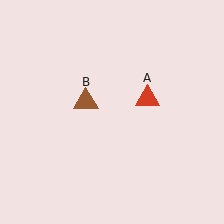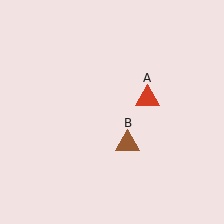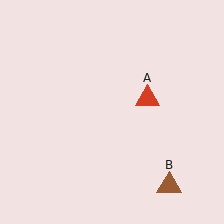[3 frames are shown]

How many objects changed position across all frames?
1 object changed position: brown triangle (object B).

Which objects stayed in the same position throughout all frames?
Red triangle (object A) remained stationary.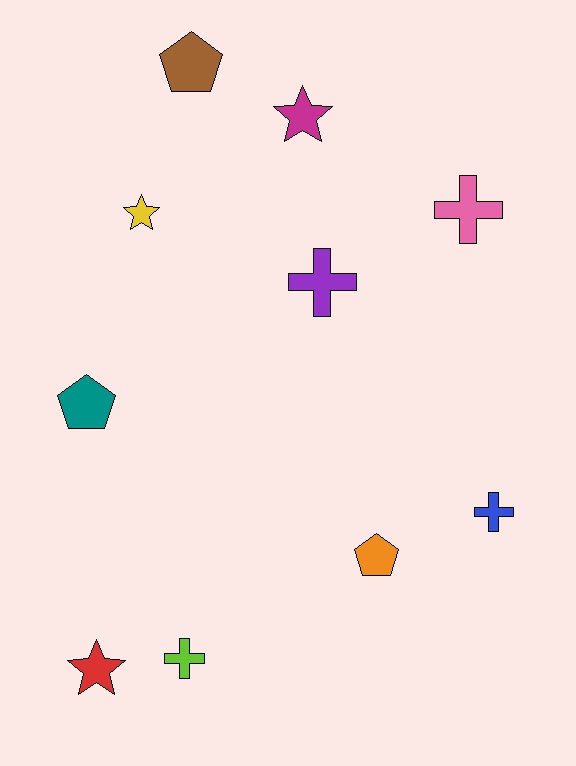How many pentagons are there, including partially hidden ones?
There are 3 pentagons.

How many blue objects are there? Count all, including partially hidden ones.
There is 1 blue object.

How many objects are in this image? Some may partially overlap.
There are 10 objects.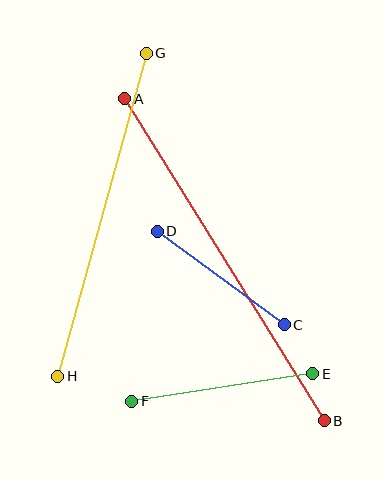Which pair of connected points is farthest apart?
Points A and B are farthest apart.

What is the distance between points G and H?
The distance is approximately 335 pixels.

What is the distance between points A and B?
The distance is approximately 379 pixels.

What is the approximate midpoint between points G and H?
The midpoint is at approximately (102, 215) pixels.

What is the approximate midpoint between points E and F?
The midpoint is at approximately (222, 387) pixels.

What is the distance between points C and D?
The distance is approximately 158 pixels.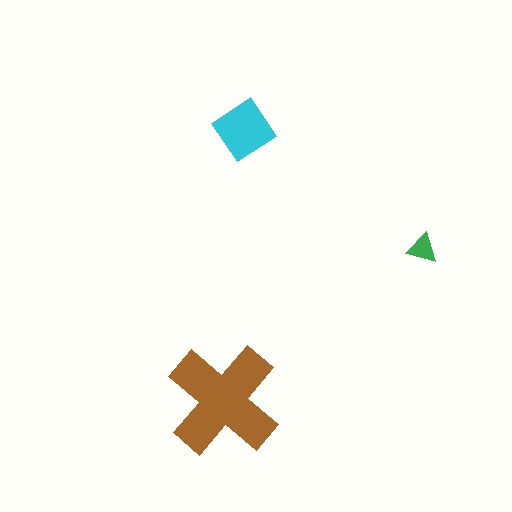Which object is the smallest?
The green triangle.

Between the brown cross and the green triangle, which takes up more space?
The brown cross.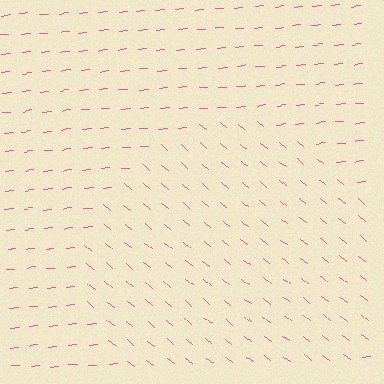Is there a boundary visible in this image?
Yes, there is a texture boundary formed by a change in line orientation.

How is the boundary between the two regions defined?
The boundary is defined purely by a change in line orientation (approximately 45 degrees difference). All lines are the same color and thickness.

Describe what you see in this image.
The image is filled with small pink line segments. A circle region in the image has lines oriented differently from the surrounding lines, creating a visible texture boundary.